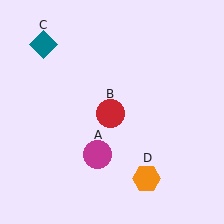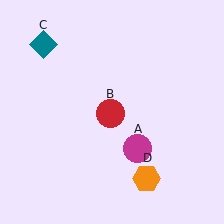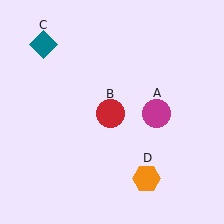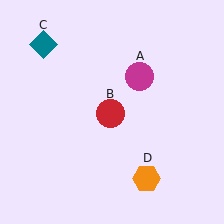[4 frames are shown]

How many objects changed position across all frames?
1 object changed position: magenta circle (object A).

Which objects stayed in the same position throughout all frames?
Red circle (object B) and teal diamond (object C) and orange hexagon (object D) remained stationary.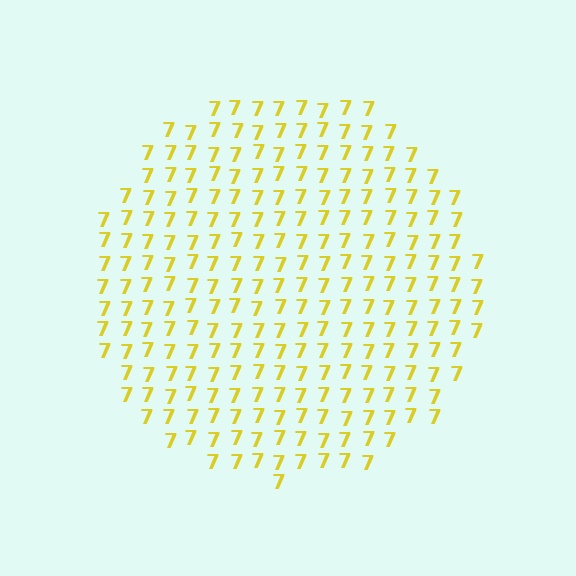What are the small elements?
The small elements are digit 7's.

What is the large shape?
The large shape is a circle.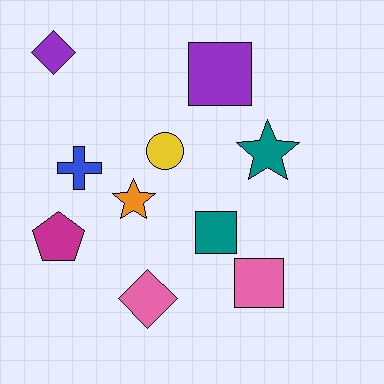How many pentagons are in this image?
There is 1 pentagon.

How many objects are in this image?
There are 10 objects.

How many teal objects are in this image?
There are 2 teal objects.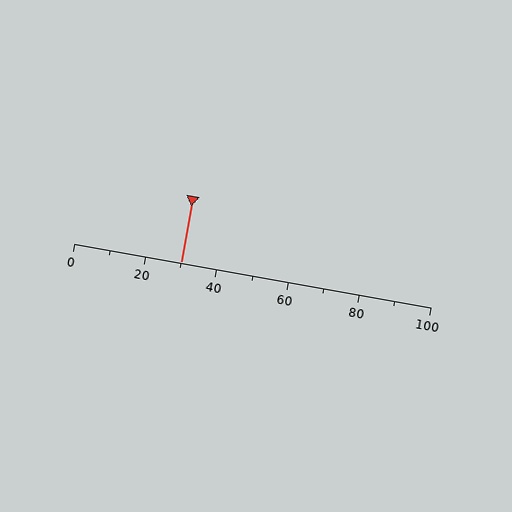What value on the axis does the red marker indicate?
The marker indicates approximately 30.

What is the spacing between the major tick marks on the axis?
The major ticks are spaced 20 apart.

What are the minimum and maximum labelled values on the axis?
The axis runs from 0 to 100.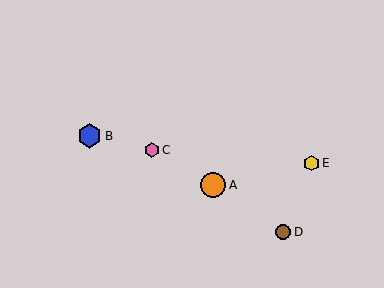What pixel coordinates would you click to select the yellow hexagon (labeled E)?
Click at (311, 163) to select the yellow hexagon E.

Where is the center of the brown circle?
The center of the brown circle is at (283, 232).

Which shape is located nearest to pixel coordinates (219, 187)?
The orange circle (labeled A) at (213, 185) is nearest to that location.